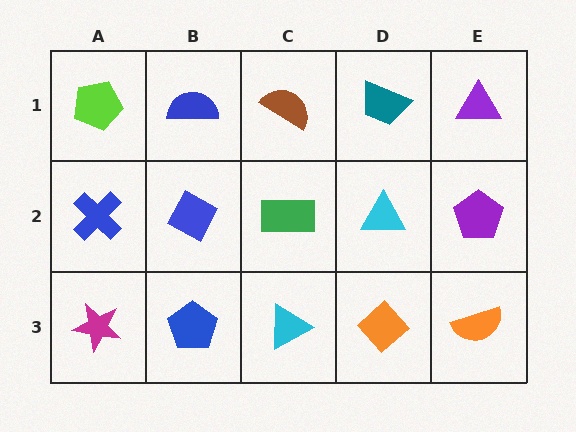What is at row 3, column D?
An orange diamond.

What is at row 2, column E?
A purple pentagon.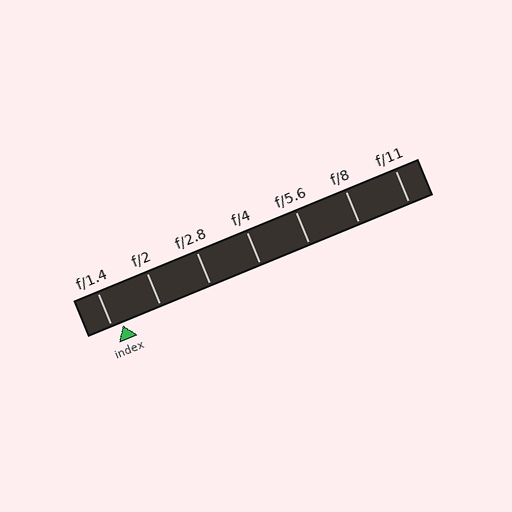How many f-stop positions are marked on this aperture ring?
There are 7 f-stop positions marked.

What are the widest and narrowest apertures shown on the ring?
The widest aperture shown is f/1.4 and the narrowest is f/11.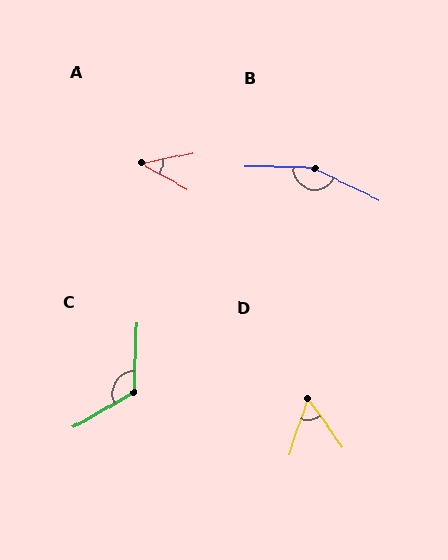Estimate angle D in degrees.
Approximately 54 degrees.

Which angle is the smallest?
A, at approximately 41 degrees.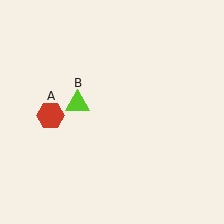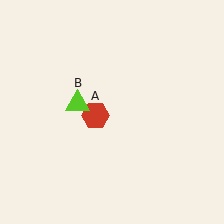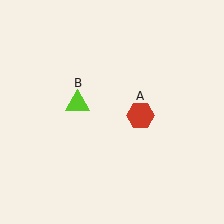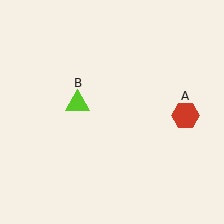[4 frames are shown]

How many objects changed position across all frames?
1 object changed position: red hexagon (object A).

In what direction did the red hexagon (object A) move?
The red hexagon (object A) moved right.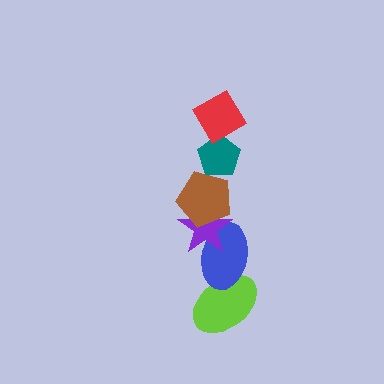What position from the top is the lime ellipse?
The lime ellipse is 6th from the top.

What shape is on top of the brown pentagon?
The teal pentagon is on top of the brown pentagon.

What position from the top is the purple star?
The purple star is 4th from the top.